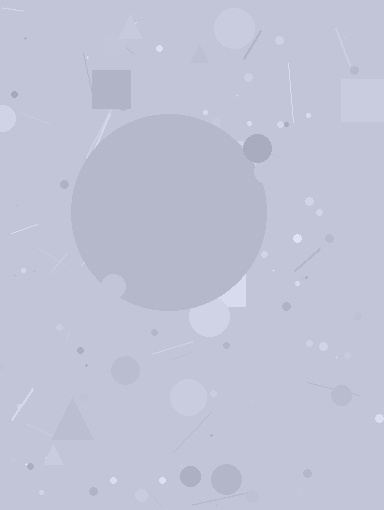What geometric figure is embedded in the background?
A circle is embedded in the background.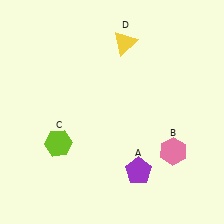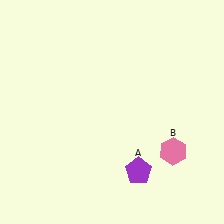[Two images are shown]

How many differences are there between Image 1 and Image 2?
There are 2 differences between the two images.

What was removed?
The yellow triangle (D), the lime hexagon (C) were removed in Image 2.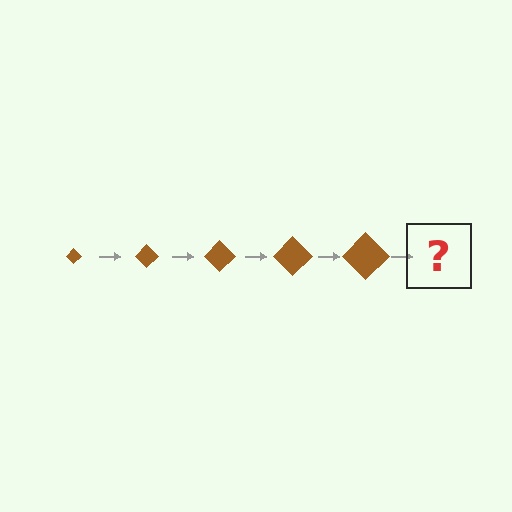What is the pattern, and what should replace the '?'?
The pattern is that the diamond gets progressively larger each step. The '?' should be a brown diamond, larger than the previous one.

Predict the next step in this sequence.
The next step is a brown diamond, larger than the previous one.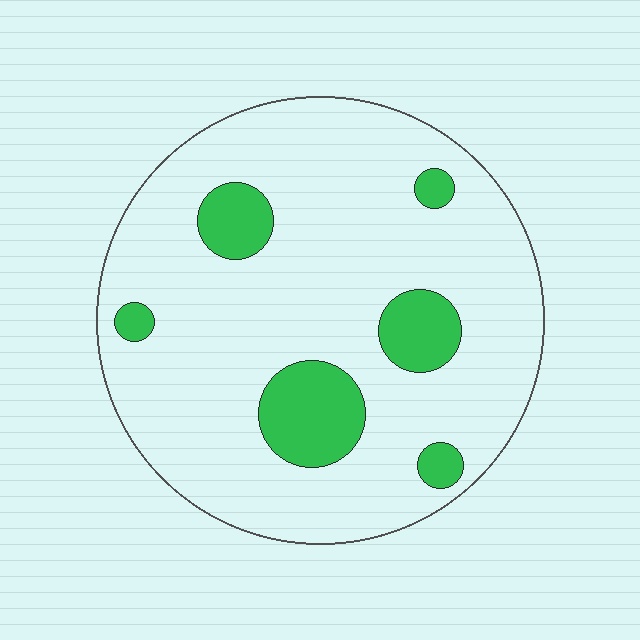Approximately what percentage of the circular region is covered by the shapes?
Approximately 15%.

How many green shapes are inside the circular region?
6.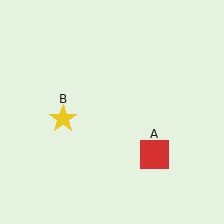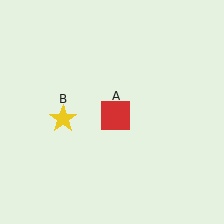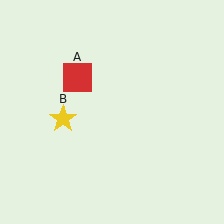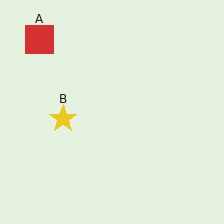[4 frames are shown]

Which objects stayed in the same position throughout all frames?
Yellow star (object B) remained stationary.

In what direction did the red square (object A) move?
The red square (object A) moved up and to the left.